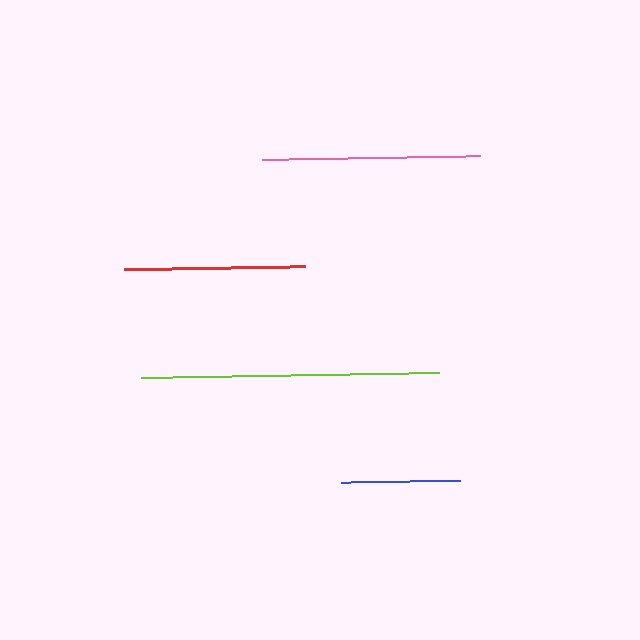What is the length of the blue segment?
The blue segment is approximately 119 pixels long.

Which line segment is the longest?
The lime line is the longest at approximately 298 pixels.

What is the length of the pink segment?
The pink segment is approximately 217 pixels long.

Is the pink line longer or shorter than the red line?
The pink line is longer than the red line.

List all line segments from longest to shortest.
From longest to shortest: lime, pink, red, blue.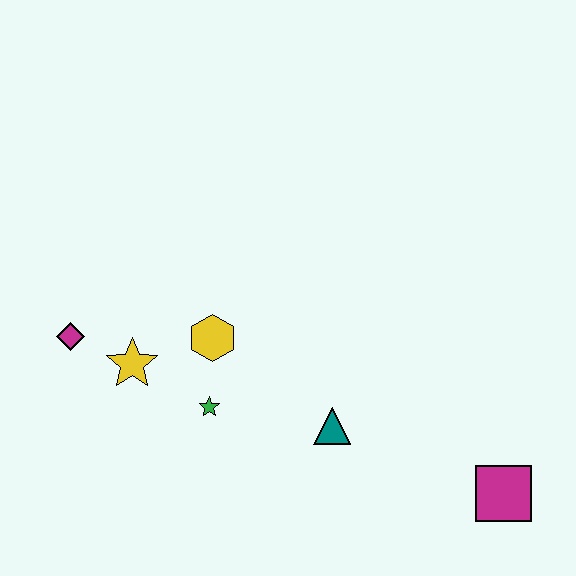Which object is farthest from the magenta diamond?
The magenta square is farthest from the magenta diamond.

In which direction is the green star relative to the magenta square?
The green star is to the left of the magenta square.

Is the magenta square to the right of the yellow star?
Yes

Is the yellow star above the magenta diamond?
No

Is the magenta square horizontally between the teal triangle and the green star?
No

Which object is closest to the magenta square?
The teal triangle is closest to the magenta square.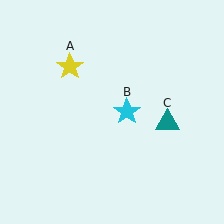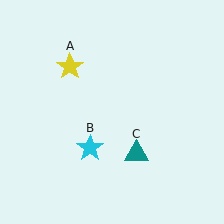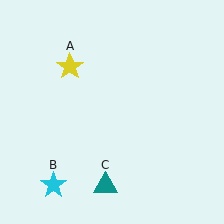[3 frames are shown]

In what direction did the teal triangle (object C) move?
The teal triangle (object C) moved down and to the left.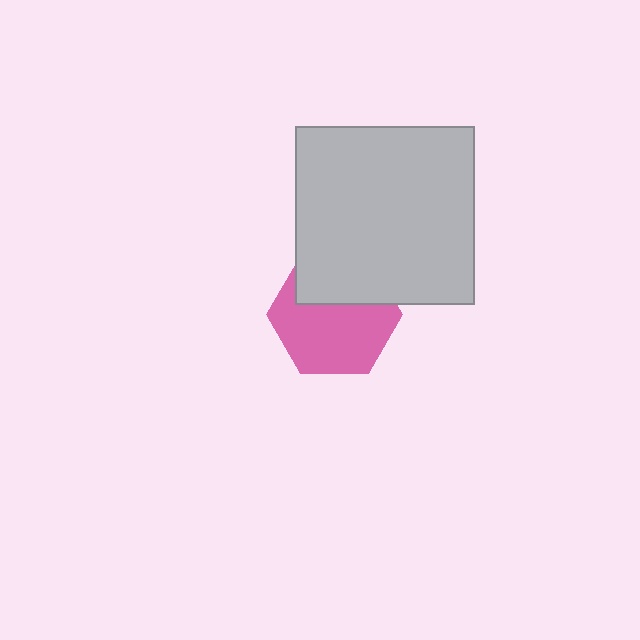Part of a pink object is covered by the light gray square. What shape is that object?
It is a hexagon.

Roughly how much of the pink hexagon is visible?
About half of it is visible (roughly 64%).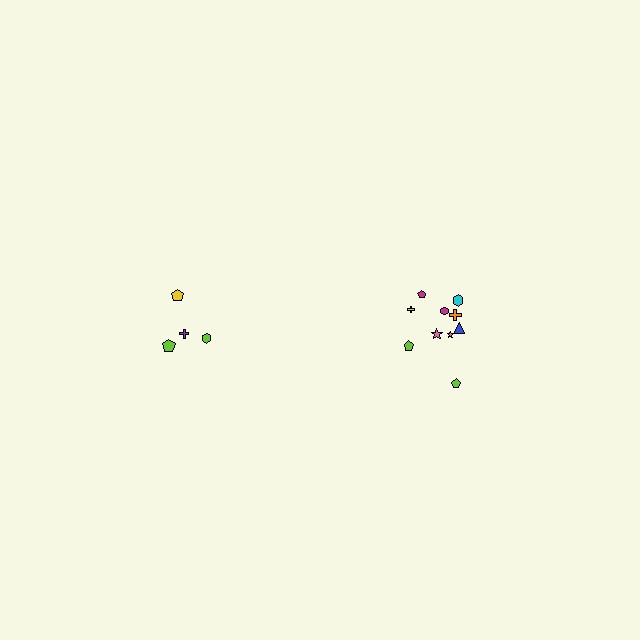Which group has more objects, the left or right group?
The right group.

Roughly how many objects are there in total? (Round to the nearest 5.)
Roughly 15 objects in total.